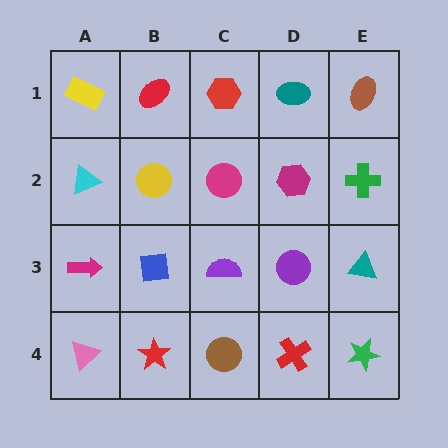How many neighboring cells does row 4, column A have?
2.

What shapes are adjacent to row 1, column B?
A yellow circle (row 2, column B), a yellow rectangle (row 1, column A), a red hexagon (row 1, column C).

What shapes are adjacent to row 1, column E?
A green cross (row 2, column E), a teal ellipse (row 1, column D).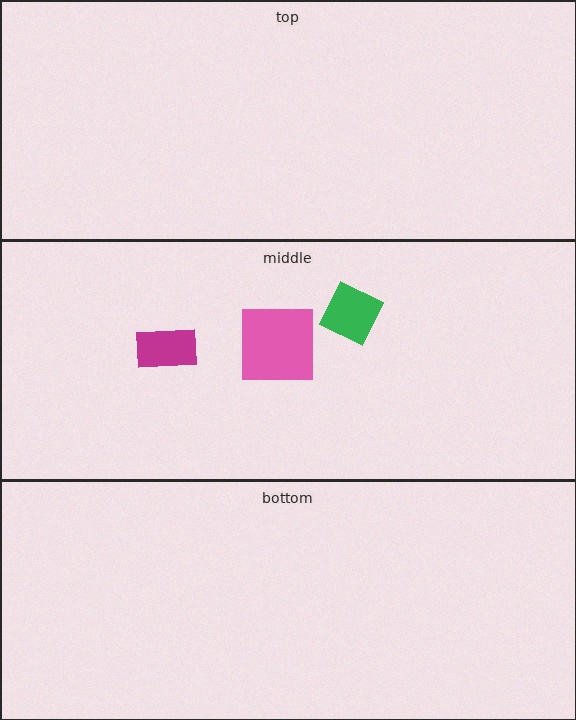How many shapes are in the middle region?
3.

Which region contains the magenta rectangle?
The middle region.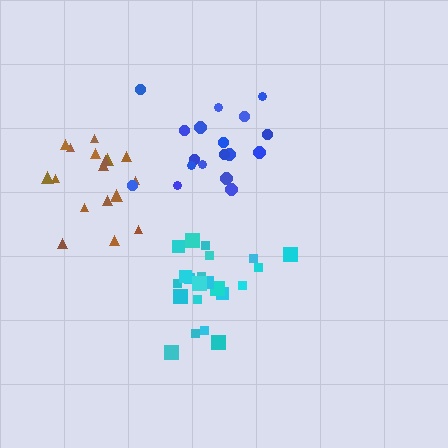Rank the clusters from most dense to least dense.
cyan, brown, blue.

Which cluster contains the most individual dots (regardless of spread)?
Cyan (23).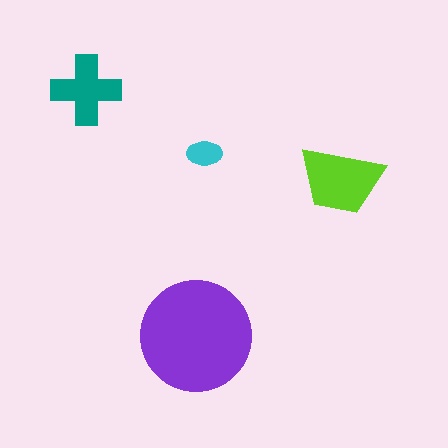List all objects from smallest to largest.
The cyan ellipse, the teal cross, the lime trapezoid, the purple circle.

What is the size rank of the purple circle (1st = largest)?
1st.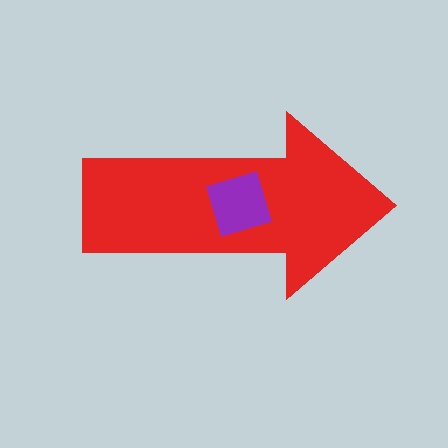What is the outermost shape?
The red arrow.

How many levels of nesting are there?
2.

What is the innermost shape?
The purple square.